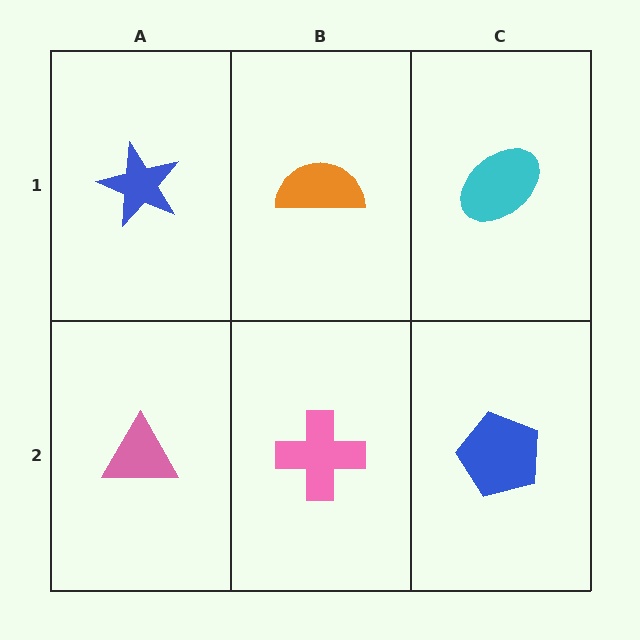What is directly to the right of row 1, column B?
A cyan ellipse.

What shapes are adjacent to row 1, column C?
A blue pentagon (row 2, column C), an orange semicircle (row 1, column B).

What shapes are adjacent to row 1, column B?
A pink cross (row 2, column B), a blue star (row 1, column A), a cyan ellipse (row 1, column C).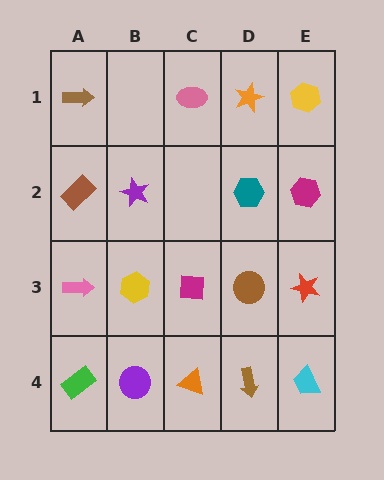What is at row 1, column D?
An orange star.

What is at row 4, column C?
An orange triangle.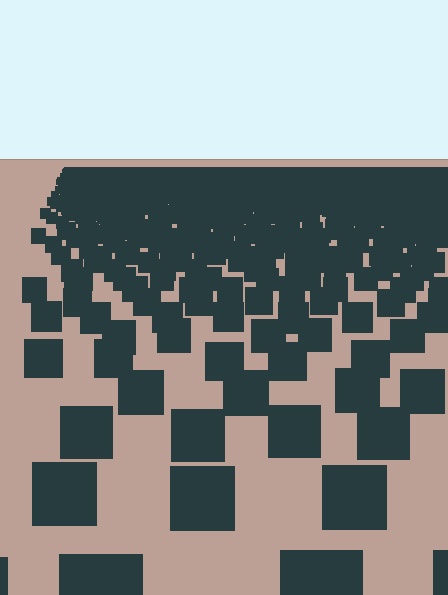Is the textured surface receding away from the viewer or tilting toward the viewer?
The surface is receding away from the viewer. Texture elements get smaller and denser toward the top.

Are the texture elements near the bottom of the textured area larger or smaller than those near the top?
Larger. Near the bottom, elements are closer to the viewer and appear at a bigger on-screen size.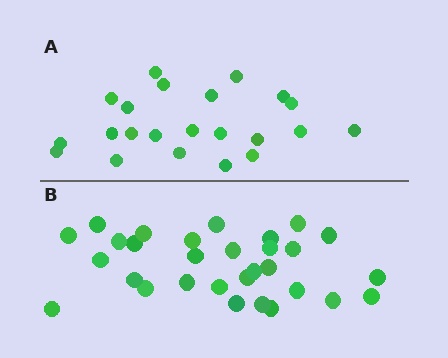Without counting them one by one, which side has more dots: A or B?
Region B (the bottom region) has more dots.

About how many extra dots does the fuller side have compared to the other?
Region B has roughly 8 or so more dots than region A.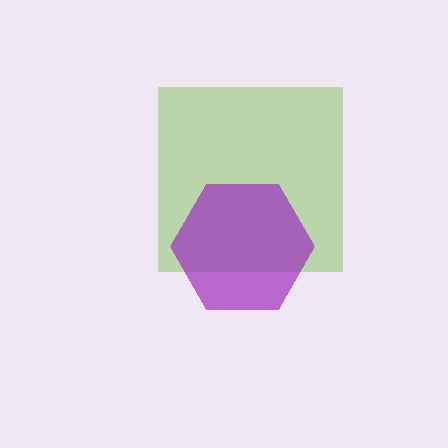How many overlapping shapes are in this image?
There are 2 overlapping shapes in the image.